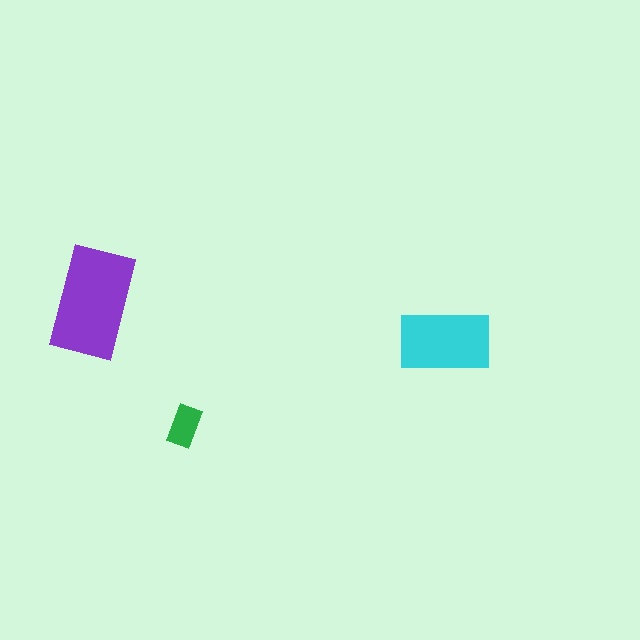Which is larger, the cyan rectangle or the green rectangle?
The cyan one.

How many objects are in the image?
There are 3 objects in the image.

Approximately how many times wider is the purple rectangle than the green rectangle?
About 2.5 times wider.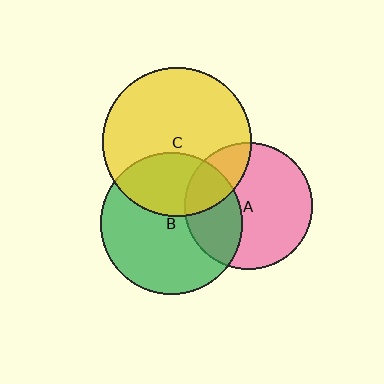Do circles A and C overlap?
Yes.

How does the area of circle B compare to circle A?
Approximately 1.2 times.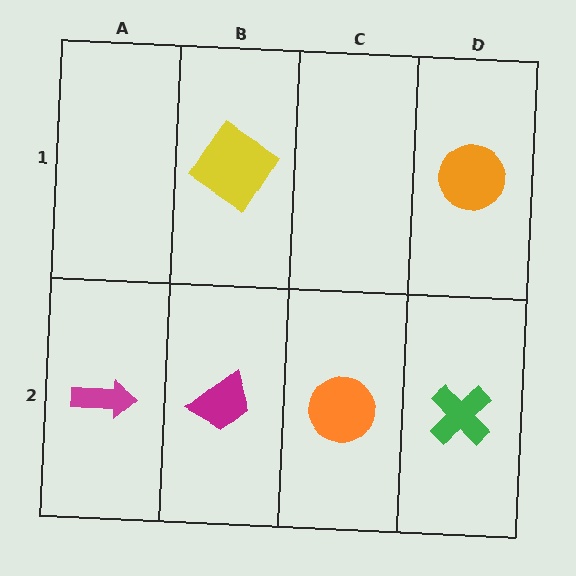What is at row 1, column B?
A yellow diamond.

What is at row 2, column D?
A green cross.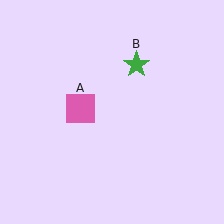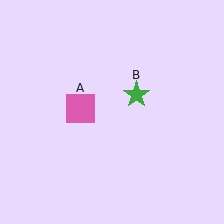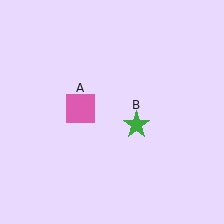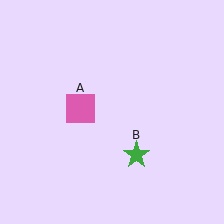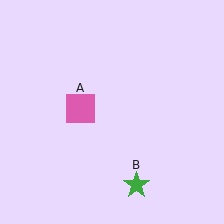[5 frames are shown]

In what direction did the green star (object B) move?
The green star (object B) moved down.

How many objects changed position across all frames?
1 object changed position: green star (object B).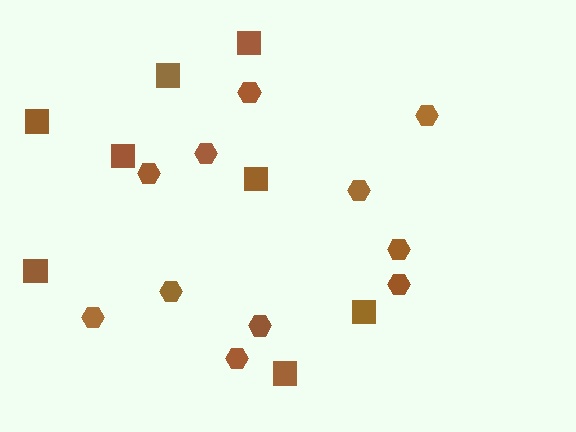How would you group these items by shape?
There are 2 groups: one group of squares (8) and one group of hexagons (11).